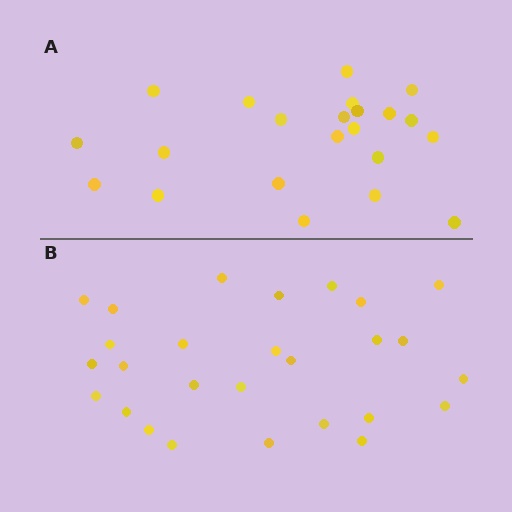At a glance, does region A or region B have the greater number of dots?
Region B (the bottom region) has more dots.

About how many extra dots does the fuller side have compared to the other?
Region B has about 5 more dots than region A.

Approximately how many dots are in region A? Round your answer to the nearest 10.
About 20 dots. (The exact count is 22, which rounds to 20.)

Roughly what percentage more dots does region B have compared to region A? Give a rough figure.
About 25% more.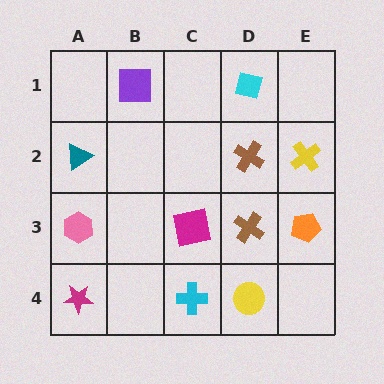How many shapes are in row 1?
2 shapes.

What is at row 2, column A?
A teal triangle.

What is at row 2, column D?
A brown cross.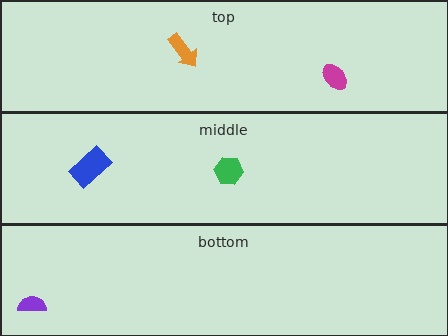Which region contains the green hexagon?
The middle region.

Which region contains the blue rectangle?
The middle region.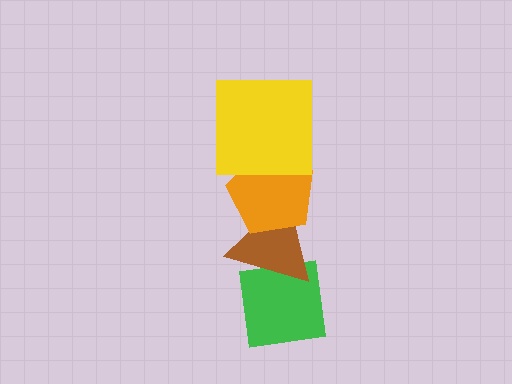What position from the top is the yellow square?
The yellow square is 1st from the top.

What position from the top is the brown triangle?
The brown triangle is 3rd from the top.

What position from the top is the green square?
The green square is 4th from the top.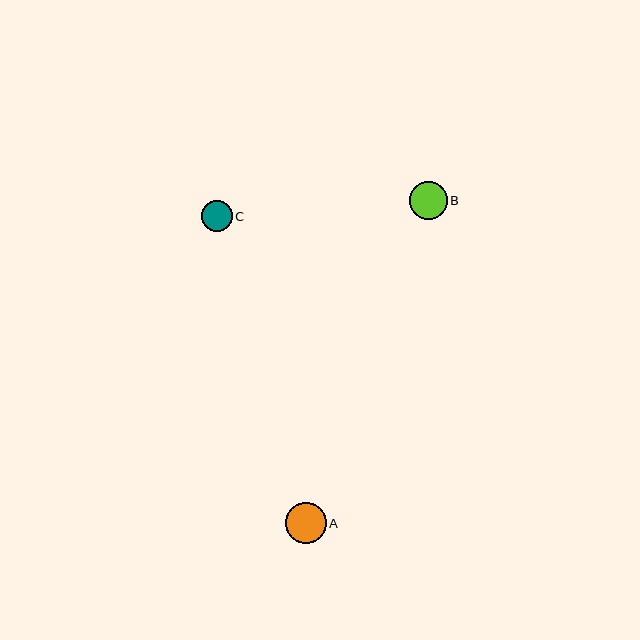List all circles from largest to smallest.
From largest to smallest: A, B, C.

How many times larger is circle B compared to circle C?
Circle B is approximately 1.3 times the size of circle C.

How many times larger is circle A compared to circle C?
Circle A is approximately 1.3 times the size of circle C.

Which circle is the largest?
Circle A is the largest with a size of approximately 41 pixels.